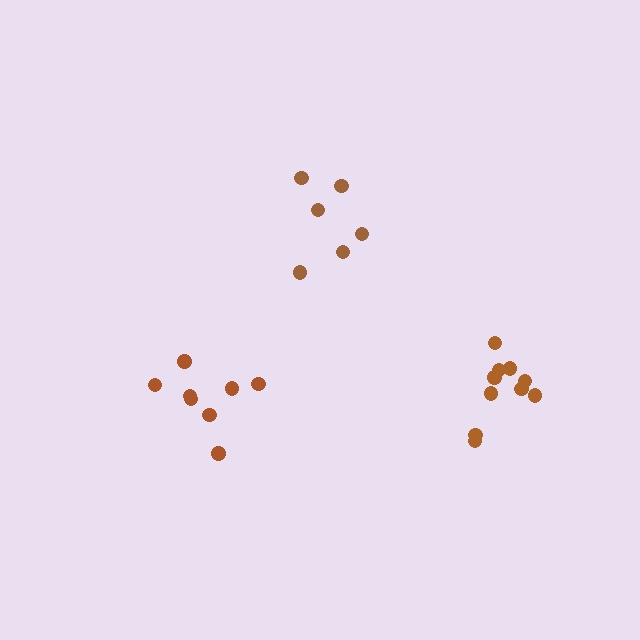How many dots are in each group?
Group 1: 6 dots, Group 2: 8 dots, Group 3: 10 dots (24 total).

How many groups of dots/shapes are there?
There are 3 groups.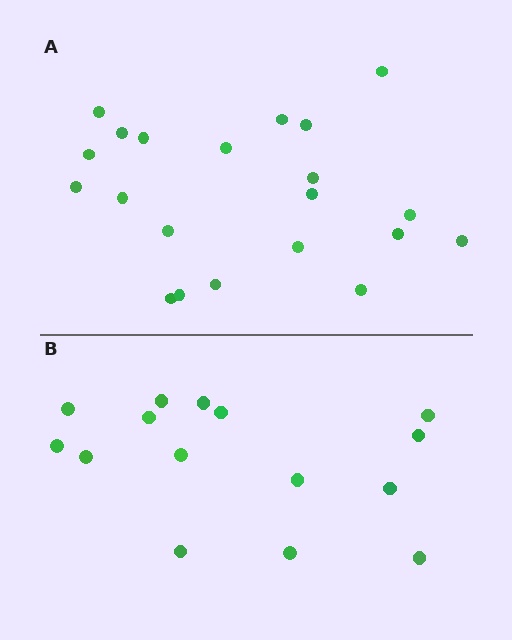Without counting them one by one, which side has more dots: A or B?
Region A (the top region) has more dots.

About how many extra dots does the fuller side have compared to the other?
Region A has about 6 more dots than region B.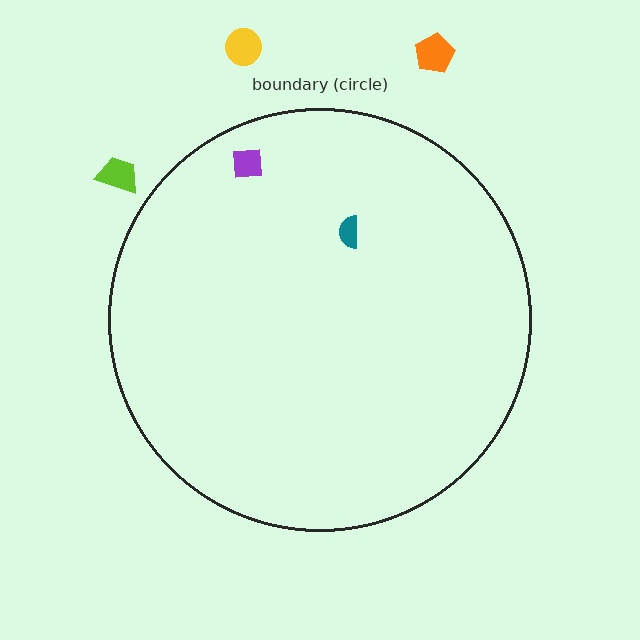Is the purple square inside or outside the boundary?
Inside.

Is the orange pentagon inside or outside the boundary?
Outside.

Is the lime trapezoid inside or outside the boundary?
Outside.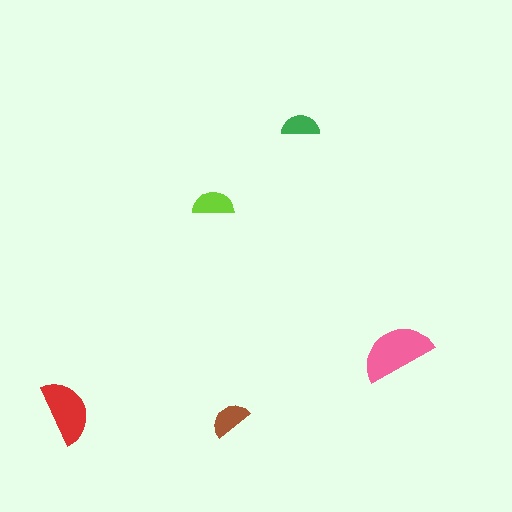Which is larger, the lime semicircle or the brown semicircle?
The lime one.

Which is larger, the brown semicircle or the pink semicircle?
The pink one.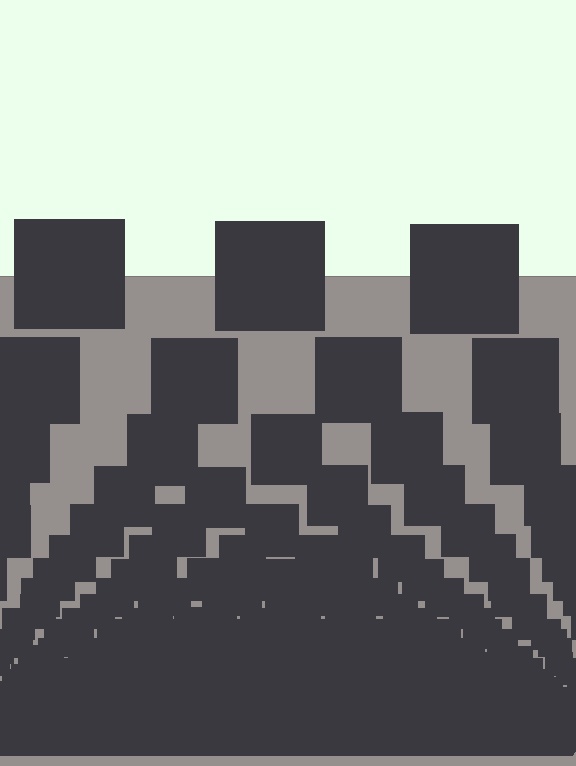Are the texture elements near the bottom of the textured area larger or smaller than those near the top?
Smaller. The gradient is inverted — elements near the bottom are smaller and denser.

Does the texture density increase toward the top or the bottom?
Density increases toward the bottom.